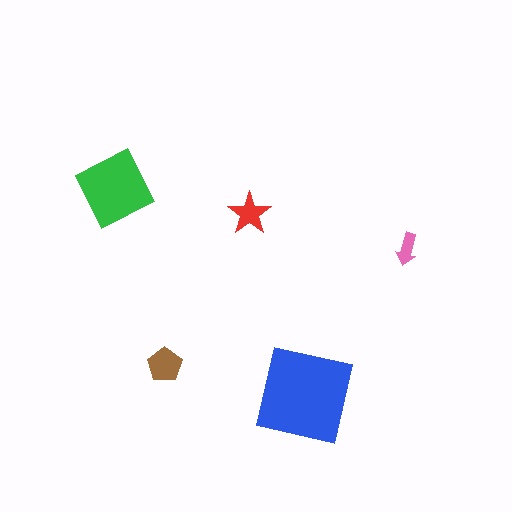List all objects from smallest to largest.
The pink arrow, the red star, the brown pentagon, the green diamond, the blue square.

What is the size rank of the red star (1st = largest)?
4th.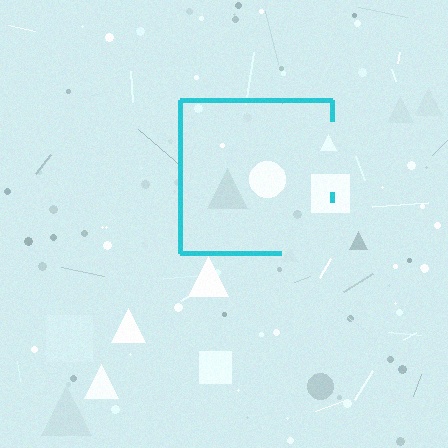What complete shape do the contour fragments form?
The contour fragments form a square.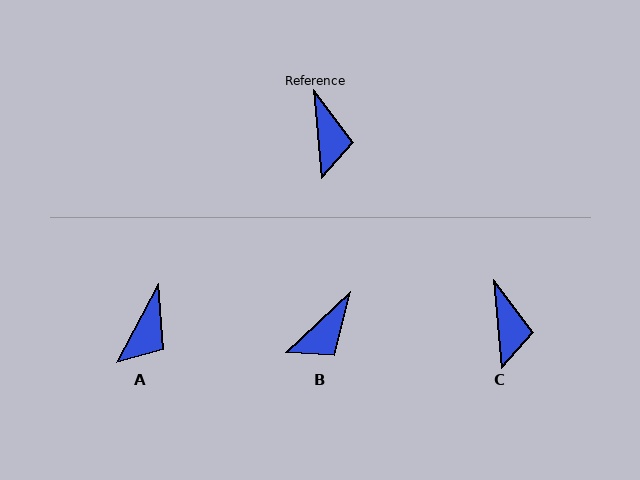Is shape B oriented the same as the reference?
No, it is off by about 51 degrees.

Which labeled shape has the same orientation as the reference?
C.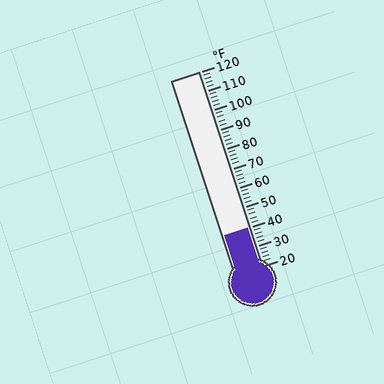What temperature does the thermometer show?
The thermometer shows approximately 40°F.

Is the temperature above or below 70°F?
The temperature is below 70°F.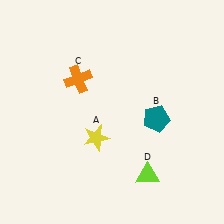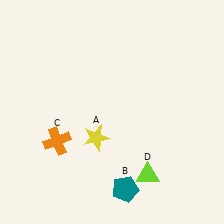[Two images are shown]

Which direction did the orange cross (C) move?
The orange cross (C) moved down.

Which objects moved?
The objects that moved are: the teal pentagon (B), the orange cross (C).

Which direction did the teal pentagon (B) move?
The teal pentagon (B) moved down.